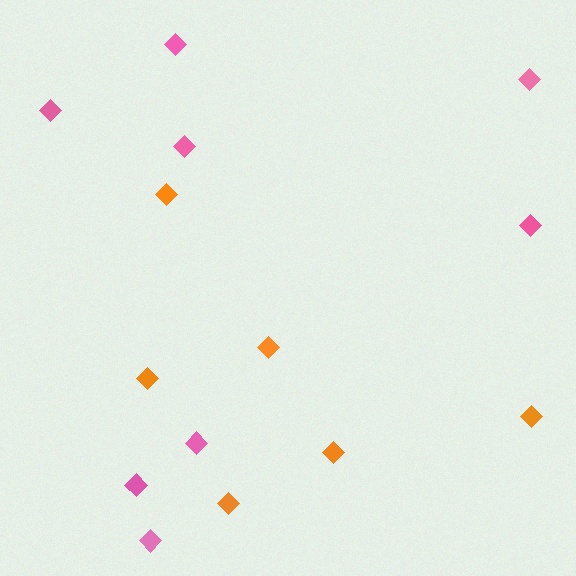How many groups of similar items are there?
There are 2 groups: one group of orange diamonds (6) and one group of pink diamonds (8).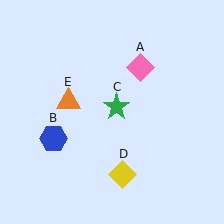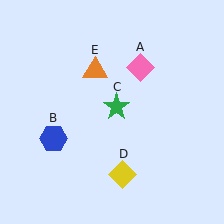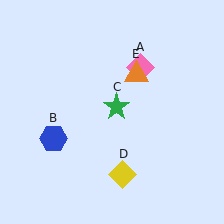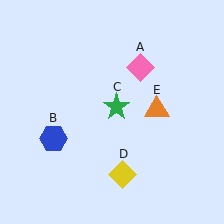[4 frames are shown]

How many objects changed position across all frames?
1 object changed position: orange triangle (object E).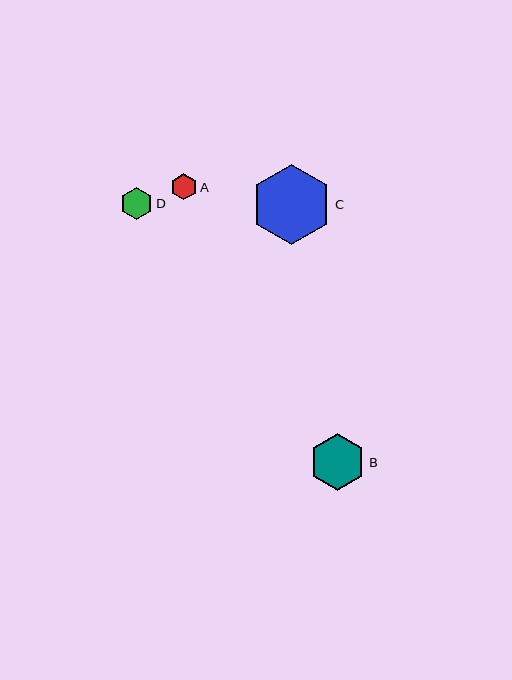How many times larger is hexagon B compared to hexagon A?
Hexagon B is approximately 2.1 times the size of hexagon A.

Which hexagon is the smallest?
Hexagon A is the smallest with a size of approximately 26 pixels.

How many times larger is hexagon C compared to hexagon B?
Hexagon C is approximately 1.4 times the size of hexagon B.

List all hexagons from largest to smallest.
From largest to smallest: C, B, D, A.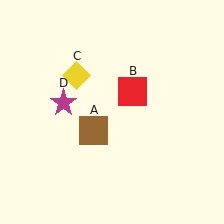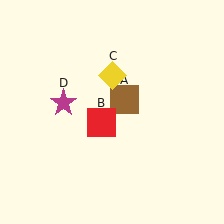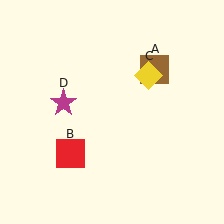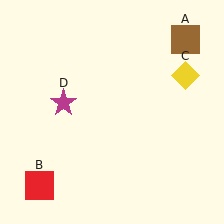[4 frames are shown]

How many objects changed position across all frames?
3 objects changed position: brown square (object A), red square (object B), yellow diamond (object C).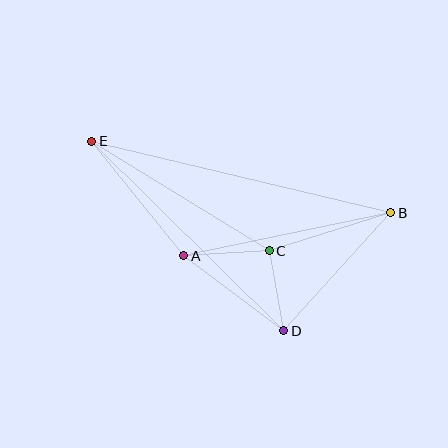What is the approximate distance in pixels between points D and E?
The distance between D and E is approximately 270 pixels.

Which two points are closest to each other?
Points C and D are closest to each other.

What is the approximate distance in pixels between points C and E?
The distance between C and E is approximately 209 pixels.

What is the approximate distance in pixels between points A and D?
The distance between A and D is approximately 125 pixels.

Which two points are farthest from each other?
Points B and E are farthest from each other.